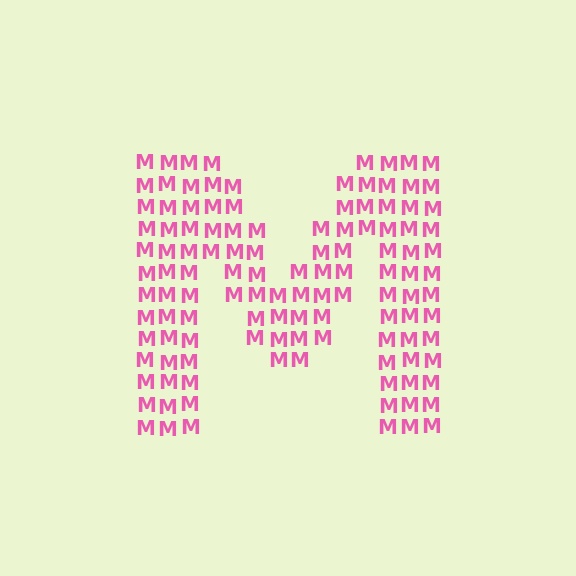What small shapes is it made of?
It is made of small letter M's.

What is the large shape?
The large shape is the letter M.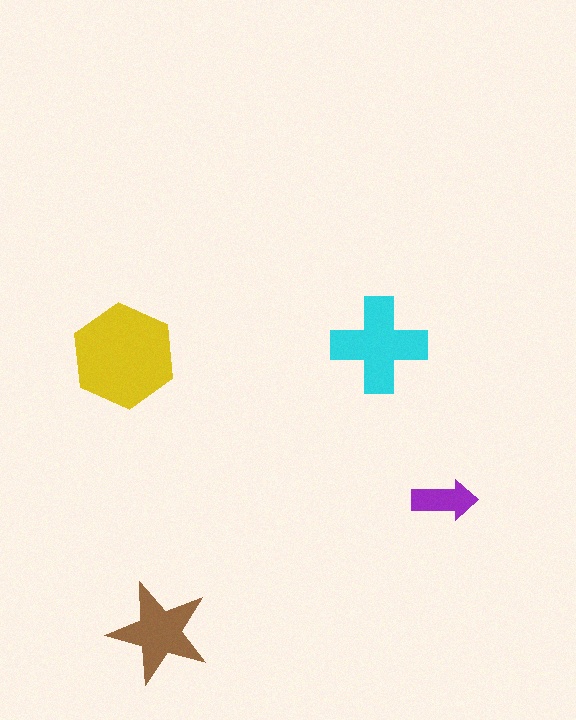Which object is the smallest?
The purple arrow.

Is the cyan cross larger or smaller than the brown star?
Larger.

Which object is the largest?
The yellow hexagon.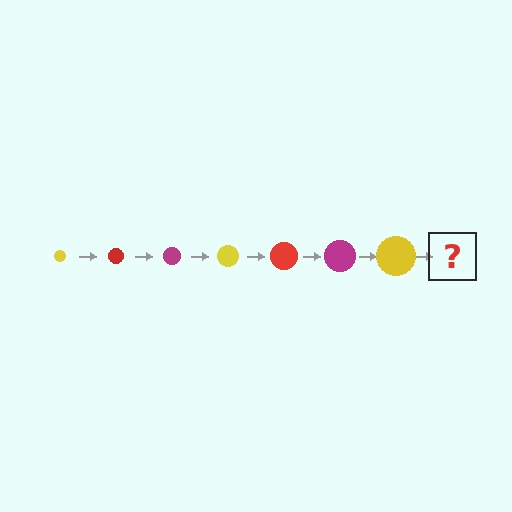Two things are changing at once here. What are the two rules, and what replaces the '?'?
The two rules are that the circle grows larger each step and the color cycles through yellow, red, and magenta. The '?' should be a red circle, larger than the previous one.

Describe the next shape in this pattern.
It should be a red circle, larger than the previous one.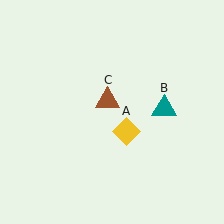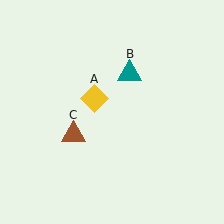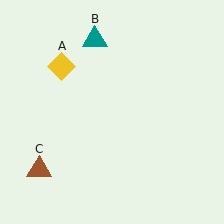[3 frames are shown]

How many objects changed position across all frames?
3 objects changed position: yellow diamond (object A), teal triangle (object B), brown triangle (object C).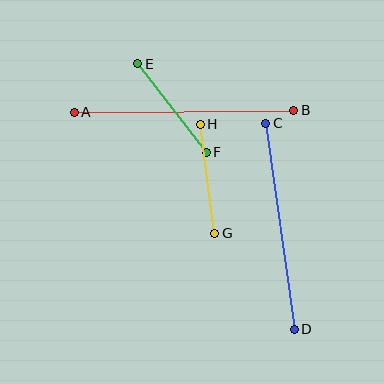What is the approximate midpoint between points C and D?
The midpoint is at approximately (280, 226) pixels.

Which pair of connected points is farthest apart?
Points A and B are farthest apart.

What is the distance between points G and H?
The distance is approximately 110 pixels.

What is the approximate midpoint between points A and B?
The midpoint is at approximately (184, 111) pixels.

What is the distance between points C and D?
The distance is approximately 208 pixels.